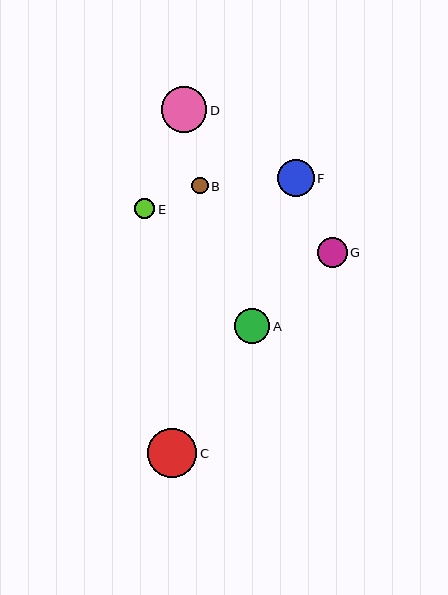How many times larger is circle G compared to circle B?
Circle G is approximately 1.8 times the size of circle B.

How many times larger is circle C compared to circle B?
Circle C is approximately 3.0 times the size of circle B.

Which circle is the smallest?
Circle B is the smallest with a size of approximately 17 pixels.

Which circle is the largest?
Circle C is the largest with a size of approximately 49 pixels.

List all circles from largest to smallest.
From largest to smallest: C, D, F, A, G, E, B.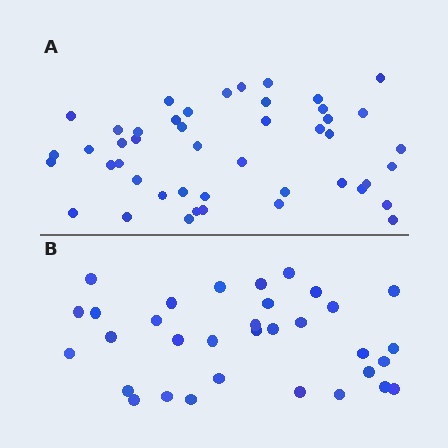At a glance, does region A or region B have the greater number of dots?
Region A (the top region) has more dots.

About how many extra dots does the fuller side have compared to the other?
Region A has approximately 15 more dots than region B.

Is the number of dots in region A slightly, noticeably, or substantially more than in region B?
Region A has noticeably more, but not dramatically so. The ratio is roughly 1.4 to 1.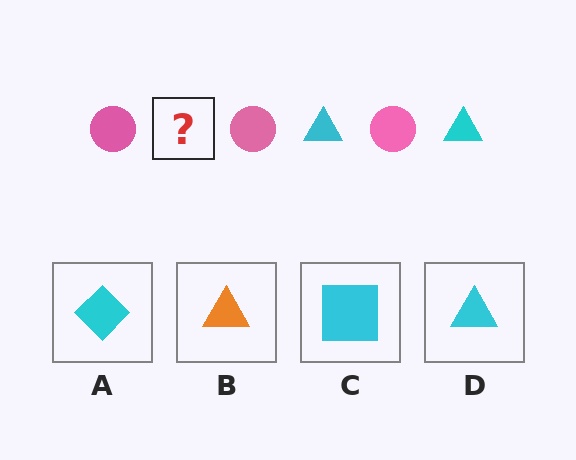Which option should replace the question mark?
Option D.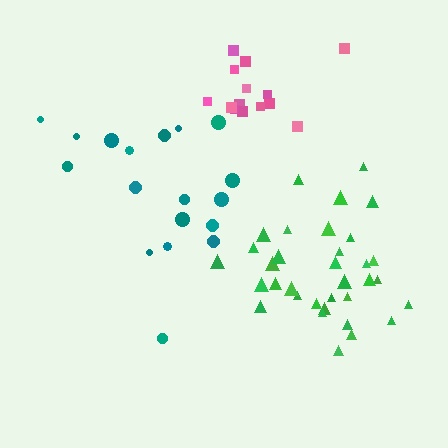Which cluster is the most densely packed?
Pink.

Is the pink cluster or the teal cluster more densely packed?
Pink.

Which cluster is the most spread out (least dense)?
Teal.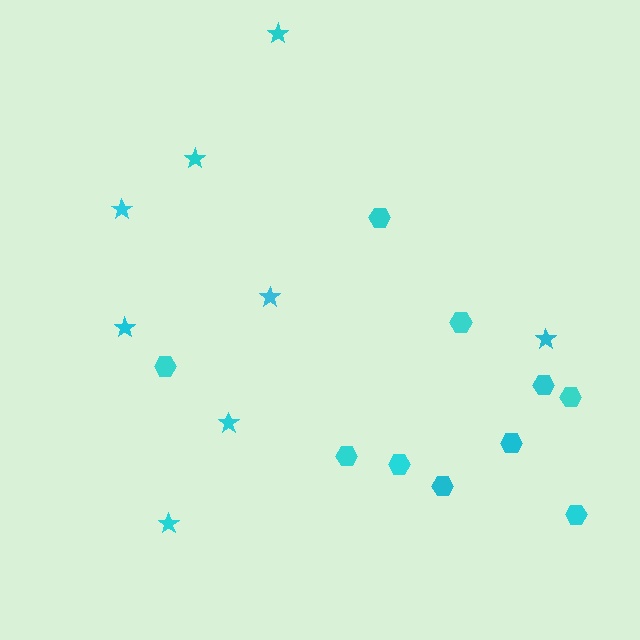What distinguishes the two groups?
There are 2 groups: one group of hexagons (10) and one group of stars (8).